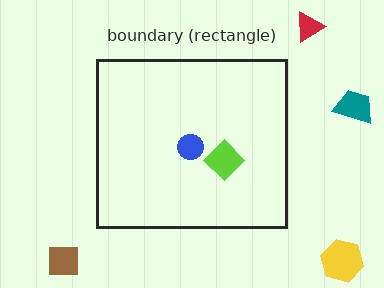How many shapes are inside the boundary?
2 inside, 4 outside.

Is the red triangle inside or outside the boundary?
Outside.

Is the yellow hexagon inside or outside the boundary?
Outside.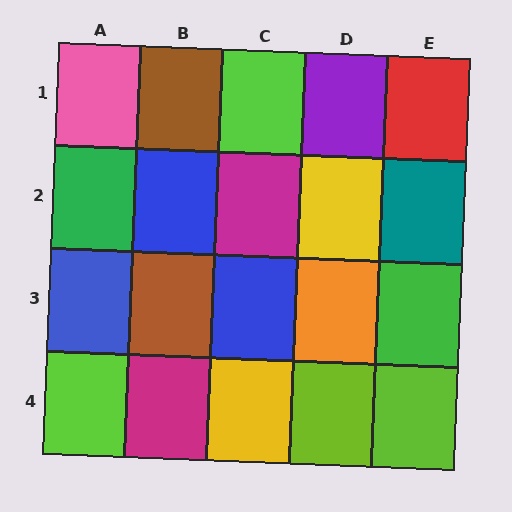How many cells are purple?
1 cell is purple.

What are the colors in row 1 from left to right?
Pink, brown, lime, purple, red.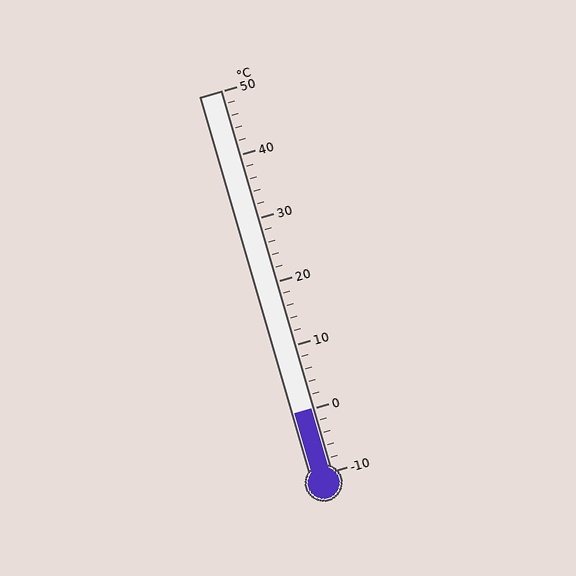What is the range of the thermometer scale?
The thermometer scale ranges from -10°C to 50°C.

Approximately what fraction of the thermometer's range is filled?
The thermometer is filled to approximately 15% of its range.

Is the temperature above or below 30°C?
The temperature is below 30°C.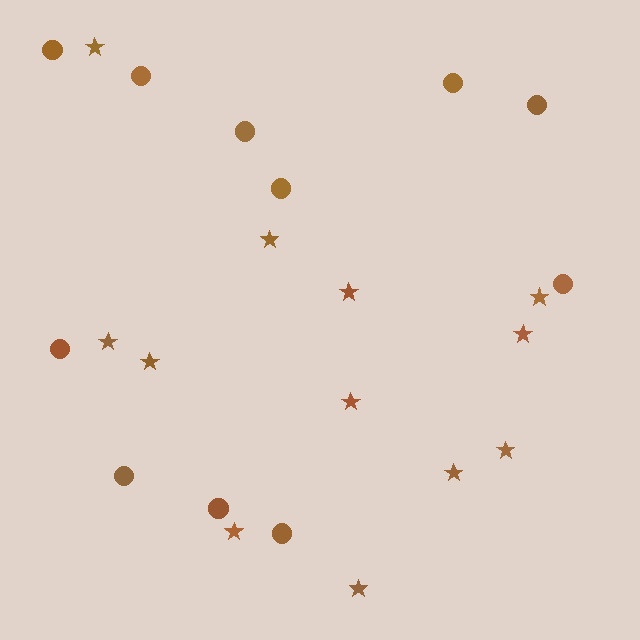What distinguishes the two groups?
There are 2 groups: one group of circles (11) and one group of stars (12).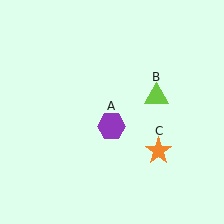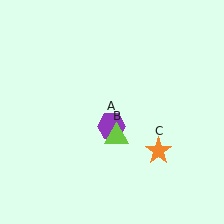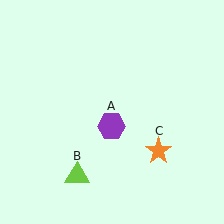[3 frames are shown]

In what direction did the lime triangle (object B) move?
The lime triangle (object B) moved down and to the left.